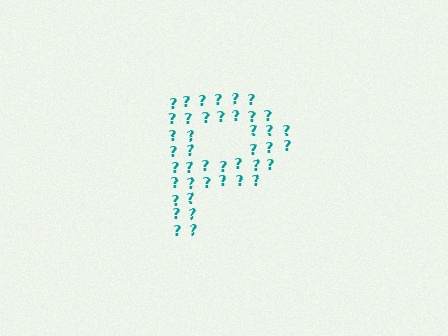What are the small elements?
The small elements are question marks.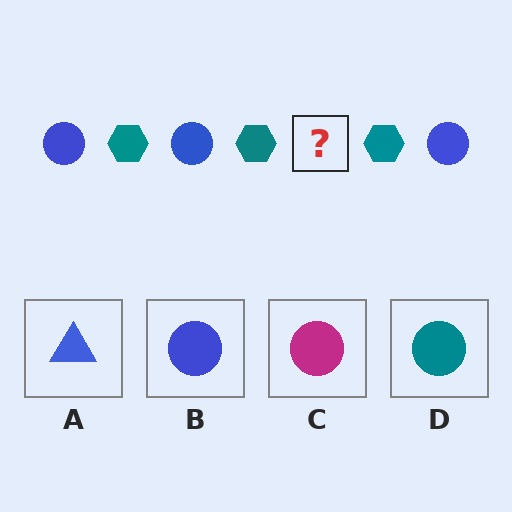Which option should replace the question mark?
Option B.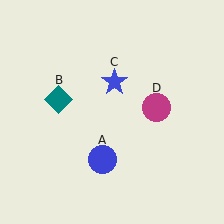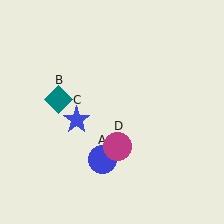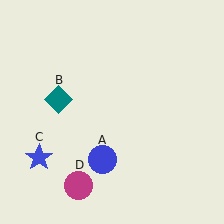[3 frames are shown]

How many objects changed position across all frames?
2 objects changed position: blue star (object C), magenta circle (object D).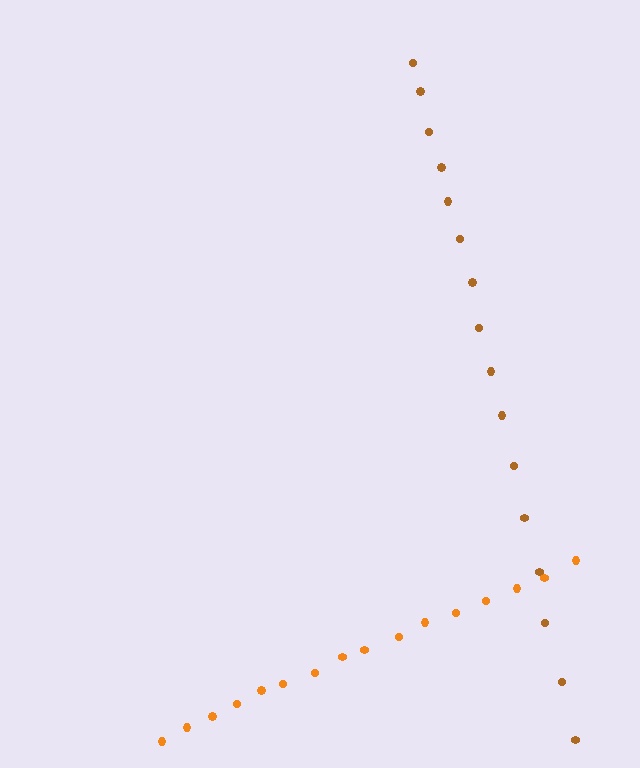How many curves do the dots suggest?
There are 2 distinct paths.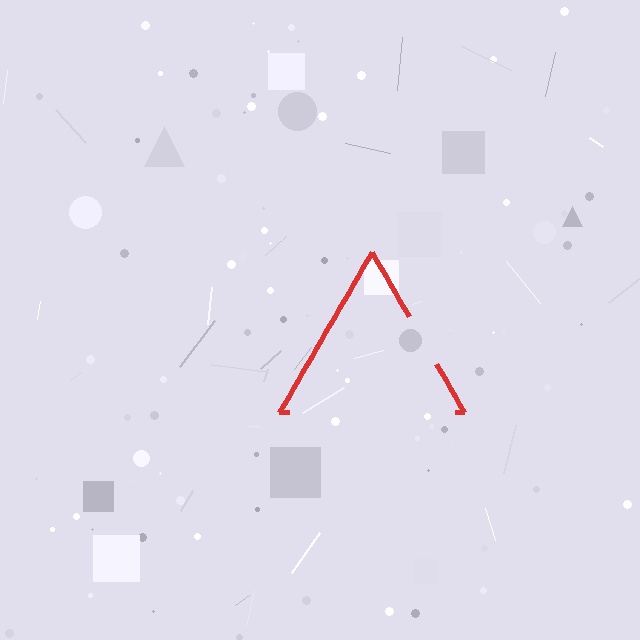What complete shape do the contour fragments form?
The contour fragments form a triangle.